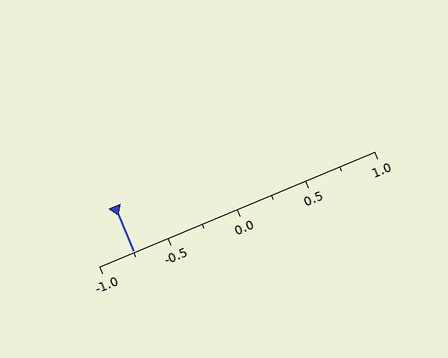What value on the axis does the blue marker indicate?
The marker indicates approximately -0.75.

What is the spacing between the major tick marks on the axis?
The major ticks are spaced 0.5 apart.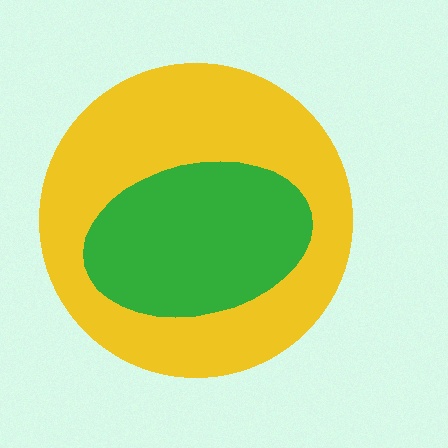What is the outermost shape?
The yellow circle.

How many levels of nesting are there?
2.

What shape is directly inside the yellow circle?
The green ellipse.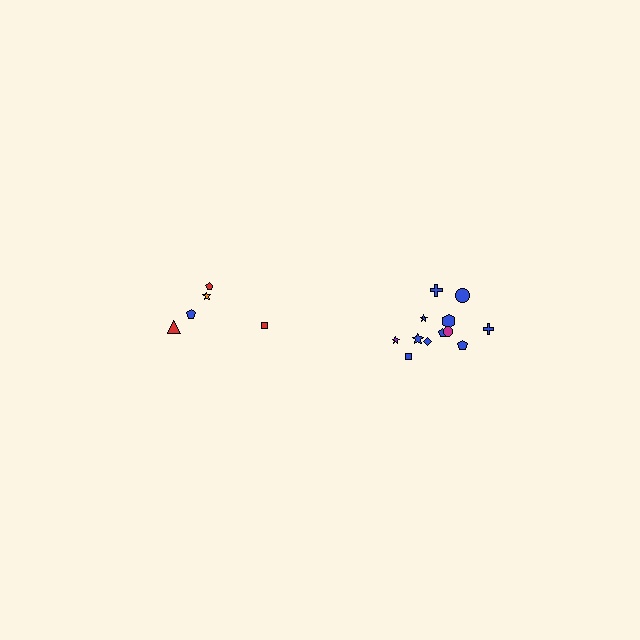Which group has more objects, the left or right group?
The right group.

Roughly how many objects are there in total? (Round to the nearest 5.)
Roughly 15 objects in total.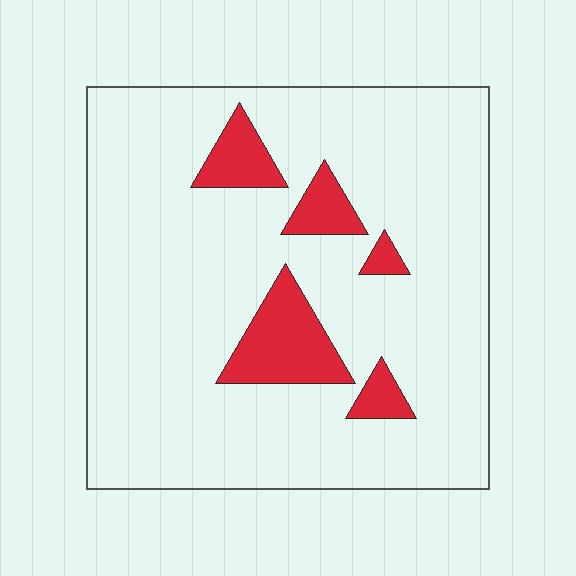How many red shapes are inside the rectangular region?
5.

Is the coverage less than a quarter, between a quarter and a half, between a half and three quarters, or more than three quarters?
Less than a quarter.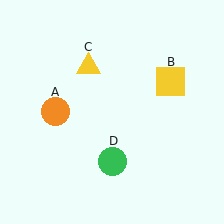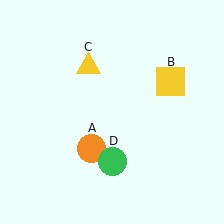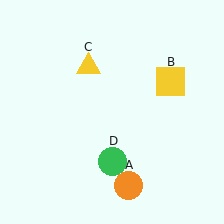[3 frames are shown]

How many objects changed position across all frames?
1 object changed position: orange circle (object A).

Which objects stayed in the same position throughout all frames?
Yellow square (object B) and yellow triangle (object C) and green circle (object D) remained stationary.